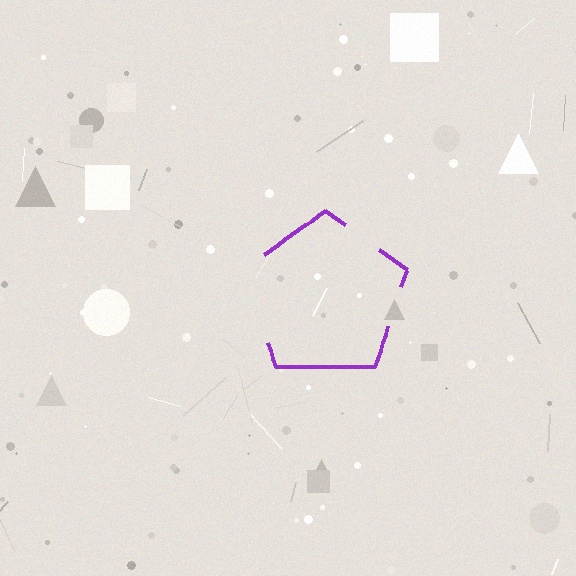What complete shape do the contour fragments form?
The contour fragments form a pentagon.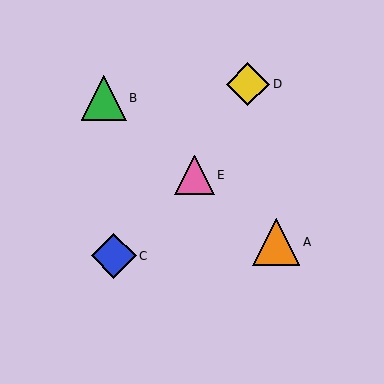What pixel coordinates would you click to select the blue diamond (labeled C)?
Click at (114, 256) to select the blue diamond C.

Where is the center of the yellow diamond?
The center of the yellow diamond is at (248, 84).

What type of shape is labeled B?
Shape B is a green triangle.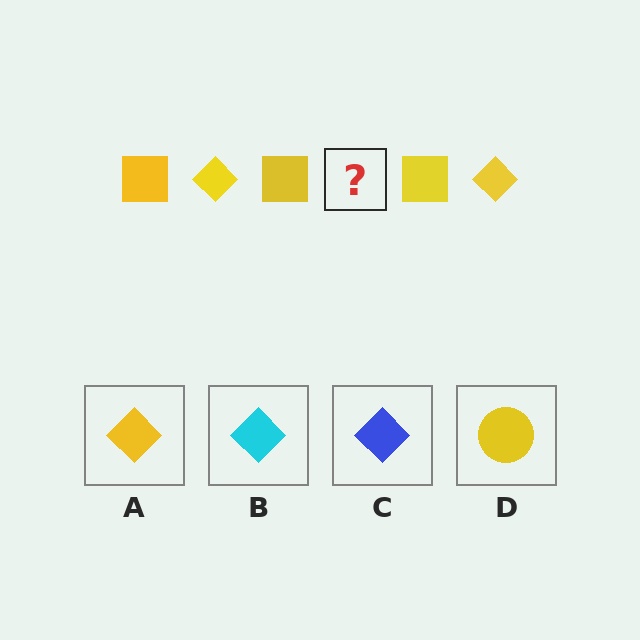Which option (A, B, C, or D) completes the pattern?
A.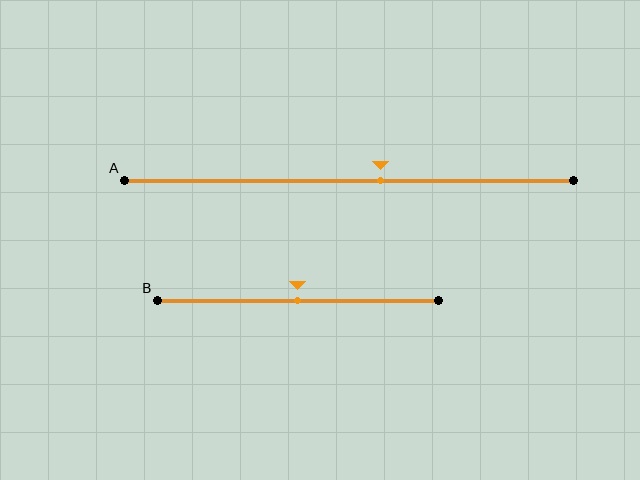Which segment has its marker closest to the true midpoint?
Segment B has its marker closest to the true midpoint.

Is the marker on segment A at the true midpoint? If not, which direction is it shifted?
No, the marker on segment A is shifted to the right by about 7% of the segment length.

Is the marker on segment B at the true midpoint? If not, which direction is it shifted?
Yes, the marker on segment B is at the true midpoint.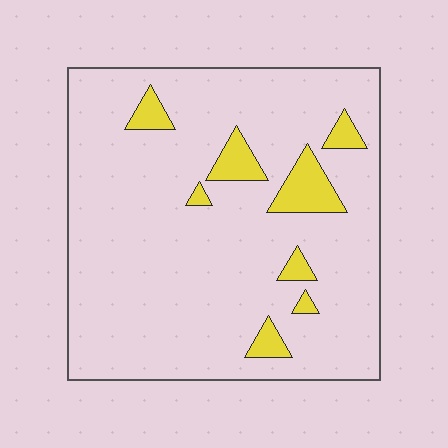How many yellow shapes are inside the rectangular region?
8.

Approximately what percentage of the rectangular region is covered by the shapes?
Approximately 10%.